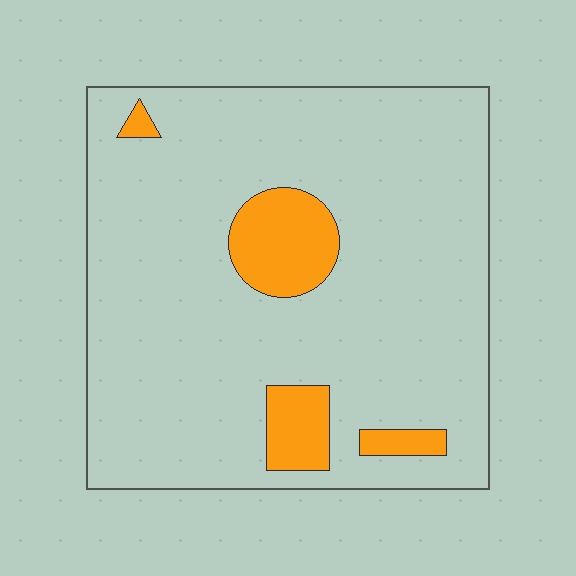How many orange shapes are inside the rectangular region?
4.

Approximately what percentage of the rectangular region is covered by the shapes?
Approximately 10%.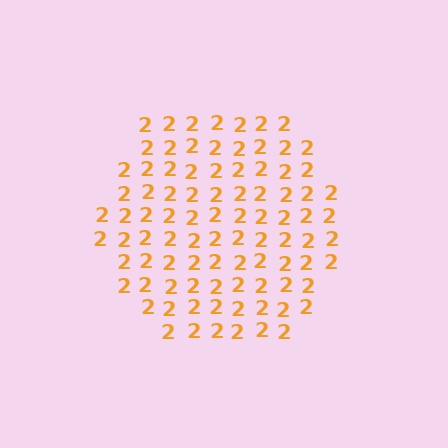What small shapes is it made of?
It is made of small digit 2's.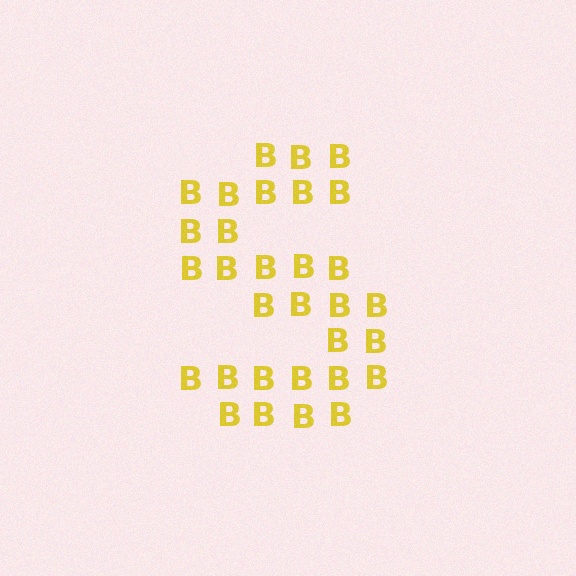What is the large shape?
The large shape is the letter S.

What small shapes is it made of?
It is made of small letter B's.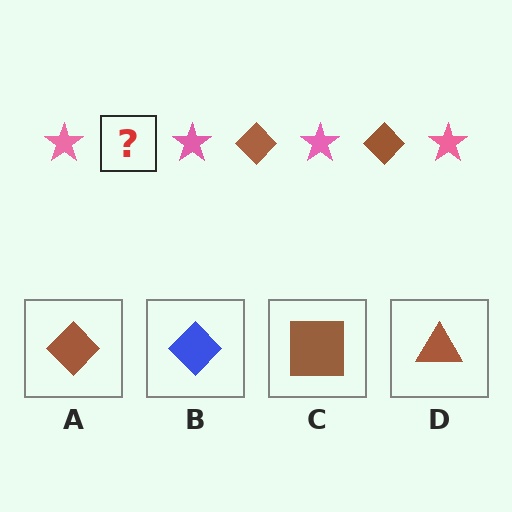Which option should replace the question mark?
Option A.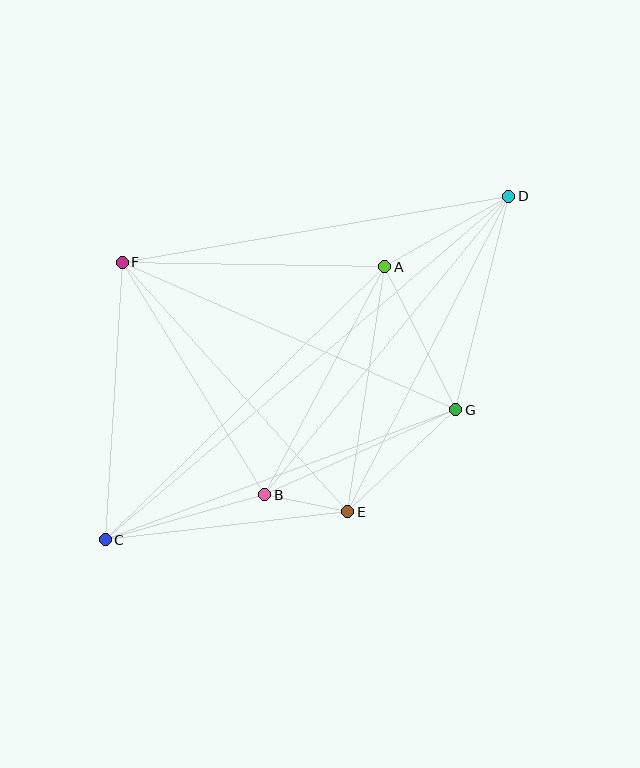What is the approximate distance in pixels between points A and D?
The distance between A and D is approximately 143 pixels.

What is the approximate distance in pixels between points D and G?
The distance between D and G is approximately 220 pixels.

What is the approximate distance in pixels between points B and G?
The distance between B and G is approximately 209 pixels.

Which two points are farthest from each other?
Points C and D are farthest from each other.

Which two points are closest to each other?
Points B and E are closest to each other.